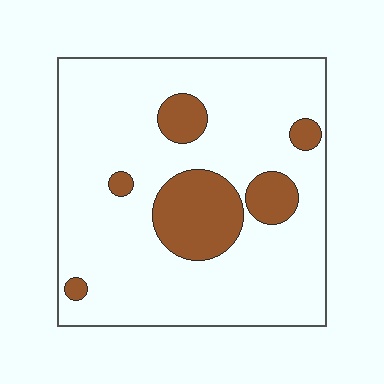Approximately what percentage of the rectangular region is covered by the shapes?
Approximately 15%.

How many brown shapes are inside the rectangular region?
6.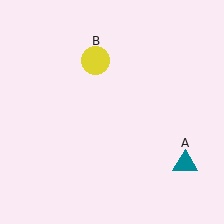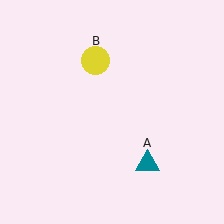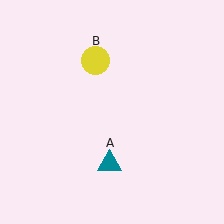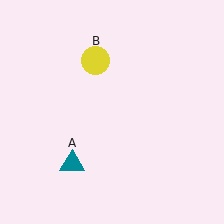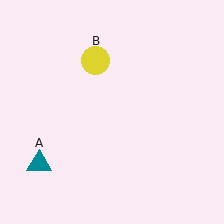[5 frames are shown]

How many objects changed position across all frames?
1 object changed position: teal triangle (object A).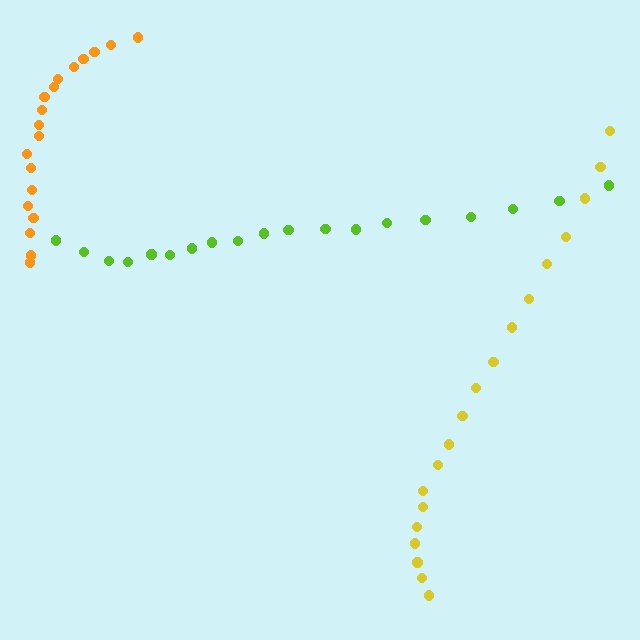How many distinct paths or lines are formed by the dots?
There are 3 distinct paths.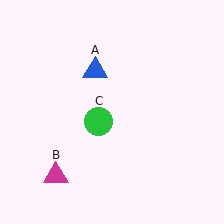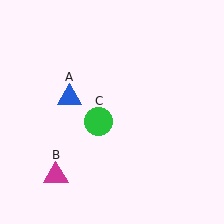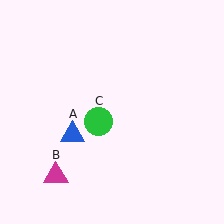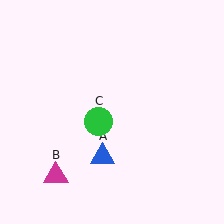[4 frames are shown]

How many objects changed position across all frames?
1 object changed position: blue triangle (object A).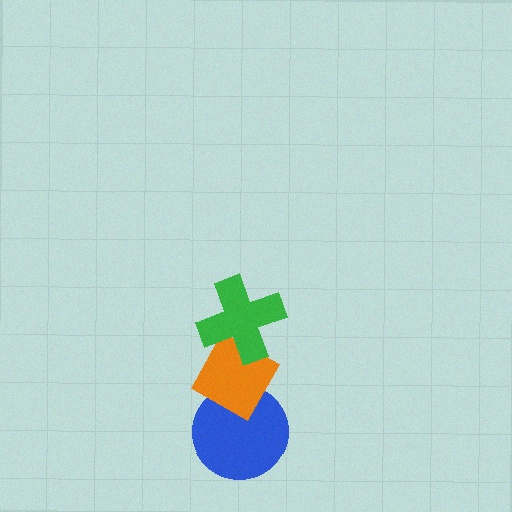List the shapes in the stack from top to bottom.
From top to bottom: the green cross, the orange diamond, the blue circle.